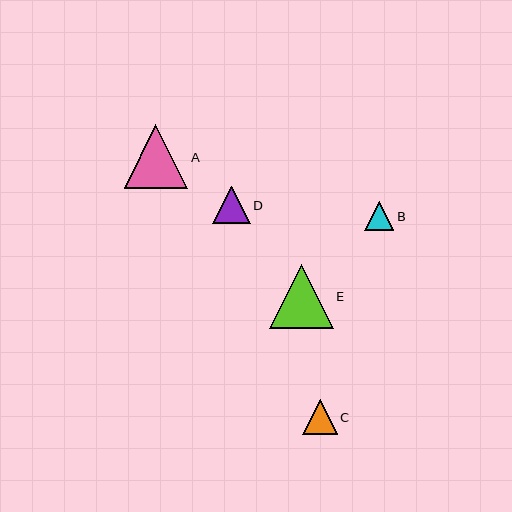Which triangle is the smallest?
Triangle B is the smallest with a size of approximately 29 pixels.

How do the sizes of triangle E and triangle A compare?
Triangle E and triangle A are approximately the same size.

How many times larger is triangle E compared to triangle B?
Triangle E is approximately 2.2 times the size of triangle B.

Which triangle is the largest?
Triangle E is the largest with a size of approximately 64 pixels.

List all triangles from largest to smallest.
From largest to smallest: E, A, D, C, B.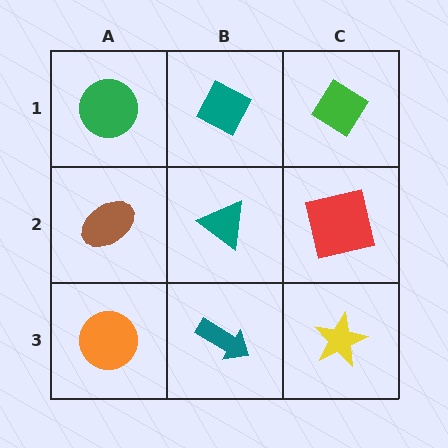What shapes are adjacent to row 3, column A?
A brown ellipse (row 2, column A), a teal arrow (row 3, column B).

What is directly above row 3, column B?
A teal triangle.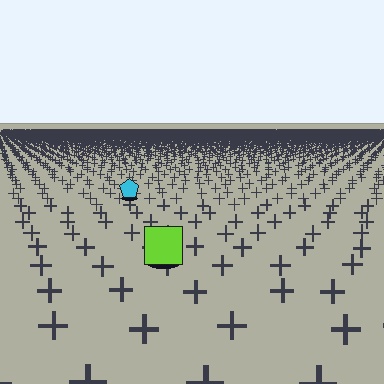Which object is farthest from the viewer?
The cyan pentagon is farthest from the viewer. It appears smaller and the ground texture around it is denser.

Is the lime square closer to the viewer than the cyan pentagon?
Yes. The lime square is closer — you can tell from the texture gradient: the ground texture is coarser near it.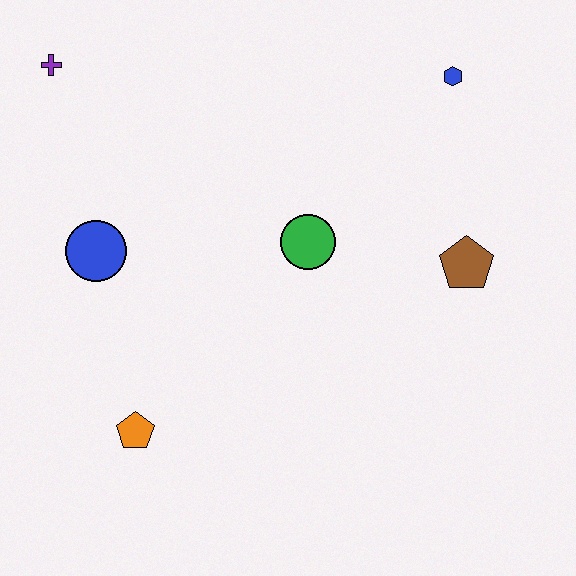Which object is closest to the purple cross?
The blue circle is closest to the purple cross.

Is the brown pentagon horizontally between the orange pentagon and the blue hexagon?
No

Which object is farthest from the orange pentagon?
The blue hexagon is farthest from the orange pentagon.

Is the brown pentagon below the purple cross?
Yes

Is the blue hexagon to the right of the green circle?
Yes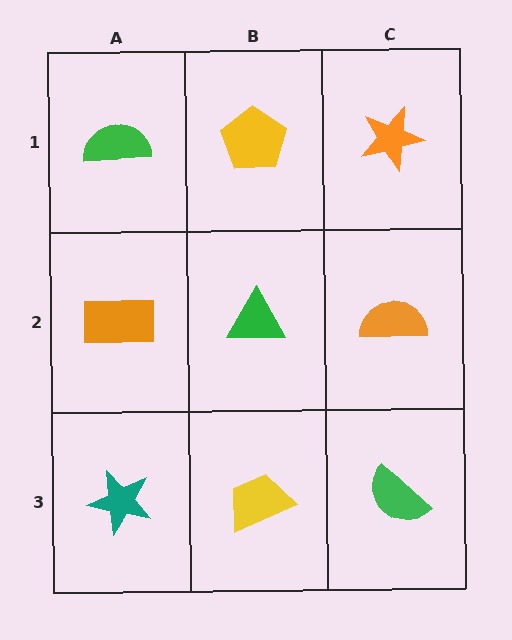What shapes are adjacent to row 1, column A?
An orange rectangle (row 2, column A), a yellow pentagon (row 1, column B).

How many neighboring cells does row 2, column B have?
4.